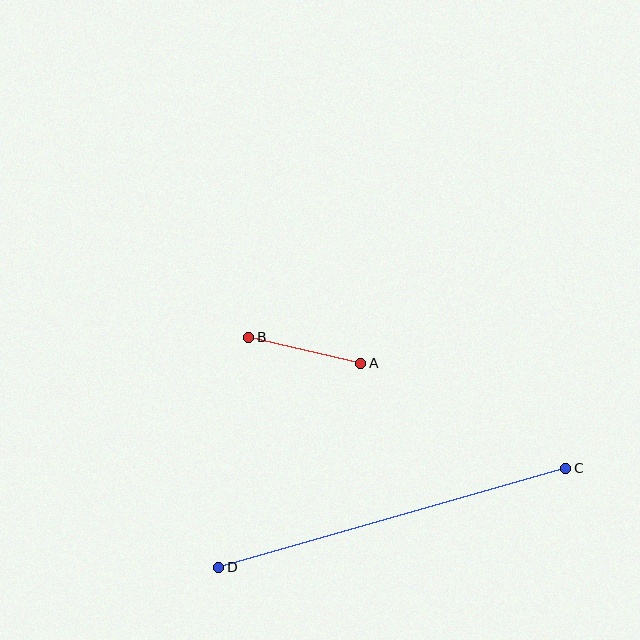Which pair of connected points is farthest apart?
Points C and D are farthest apart.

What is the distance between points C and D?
The distance is approximately 361 pixels.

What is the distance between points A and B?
The distance is approximately 115 pixels.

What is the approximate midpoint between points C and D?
The midpoint is at approximately (392, 518) pixels.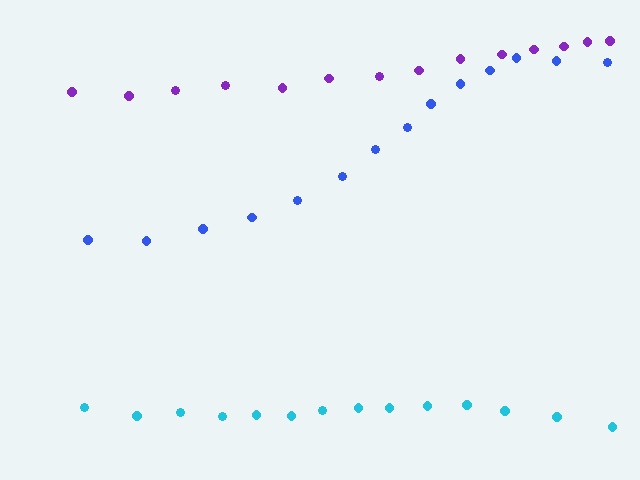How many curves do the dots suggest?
There are 3 distinct paths.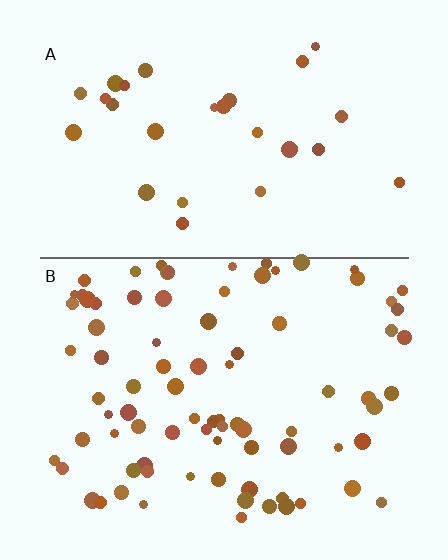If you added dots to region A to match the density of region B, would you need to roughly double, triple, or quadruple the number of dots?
Approximately triple.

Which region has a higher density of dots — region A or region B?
B (the bottom).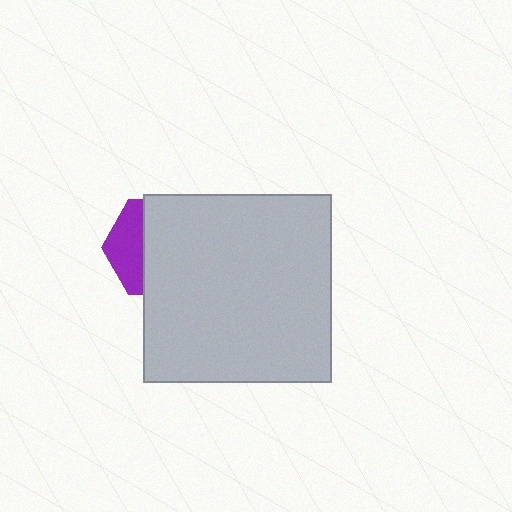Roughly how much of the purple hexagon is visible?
A small part of it is visible (roughly 35%).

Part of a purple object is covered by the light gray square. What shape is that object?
It is a hexagon.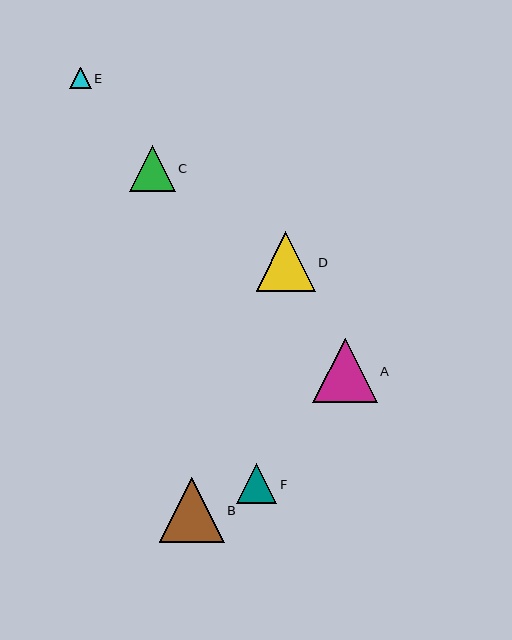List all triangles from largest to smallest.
From largest to smallest: B, A, D, C, F, E.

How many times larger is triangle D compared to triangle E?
Triangle D is approximately 2.8 times the size of triangle E.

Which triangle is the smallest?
Triangle E is the smallest with a size of approximately 21 pixels.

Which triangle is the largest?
Triangle B is the largest with a size of approximately 64 pixels.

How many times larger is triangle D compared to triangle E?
Triangle D is approximately 2.8 times the size of triangle E.